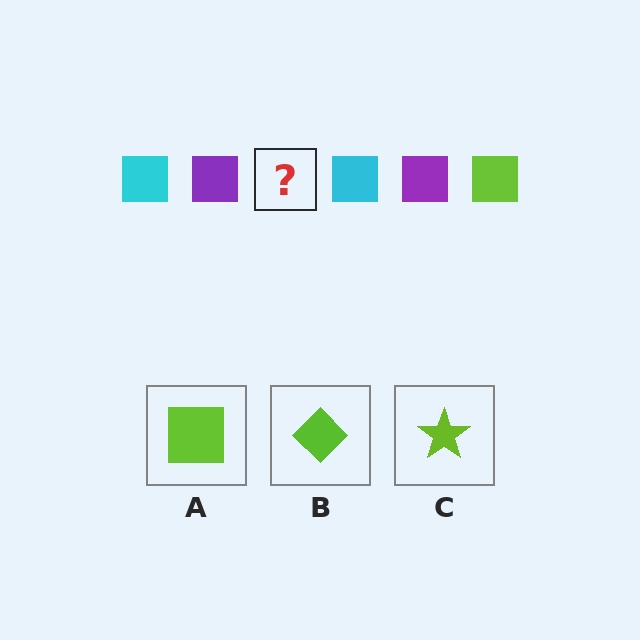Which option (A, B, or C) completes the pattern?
A.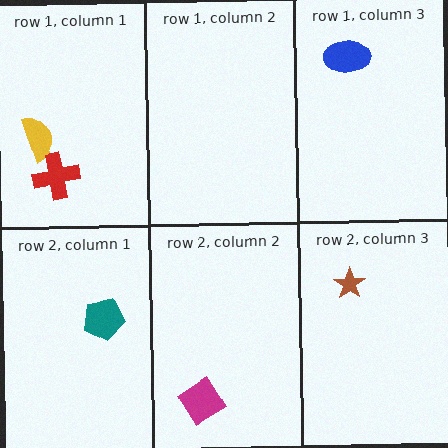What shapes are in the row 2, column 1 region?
The teal pentagon.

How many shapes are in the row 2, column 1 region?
1.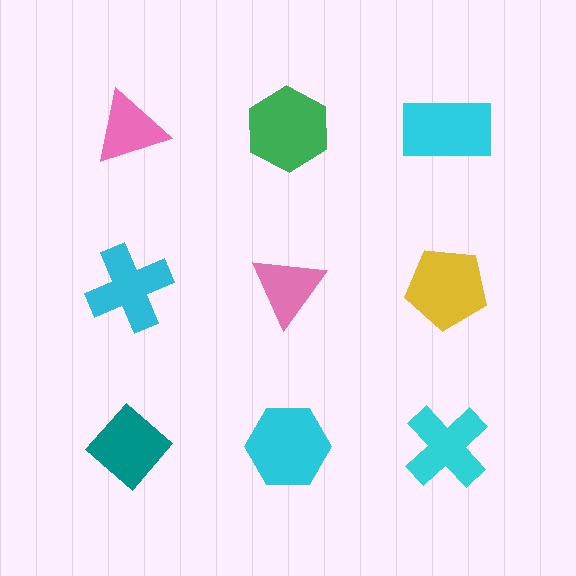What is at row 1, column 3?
A cyan rectangle.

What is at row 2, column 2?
A pink triangle.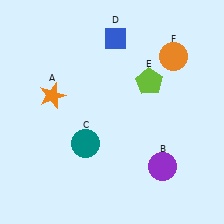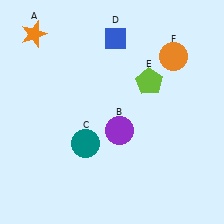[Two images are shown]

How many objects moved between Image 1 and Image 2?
2 objects moved between the two images.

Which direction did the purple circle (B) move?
The purple circle (B) moved left.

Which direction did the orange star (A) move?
The orange star (A) moved up.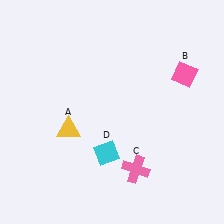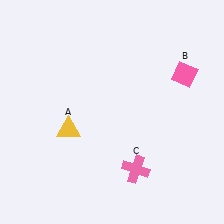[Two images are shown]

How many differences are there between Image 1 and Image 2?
There is 1 difference between the two images.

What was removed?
The cyan diamond (D) was removed in Image 2.